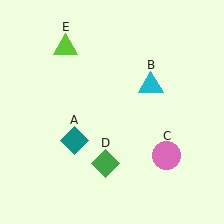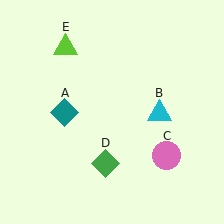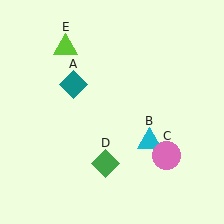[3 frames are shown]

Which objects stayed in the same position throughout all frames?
Pink circle (object C) and green diamond (object D) and lime triangle (object E) remained stationary.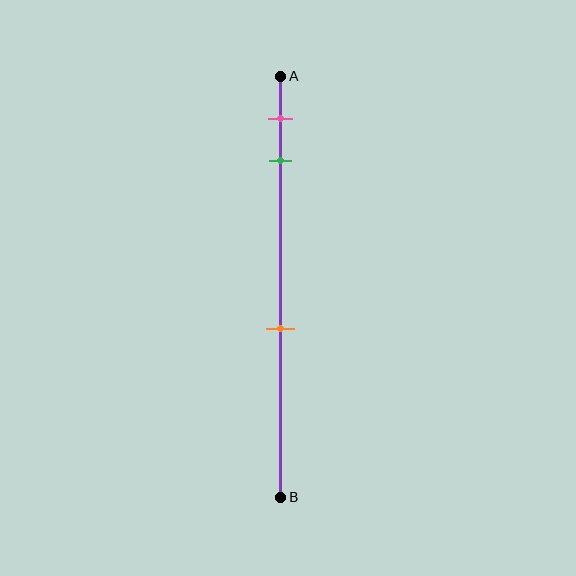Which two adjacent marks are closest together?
The pink and green marks are the closest adjacent pair.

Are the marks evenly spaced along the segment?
No, the marks are not evenly spaced.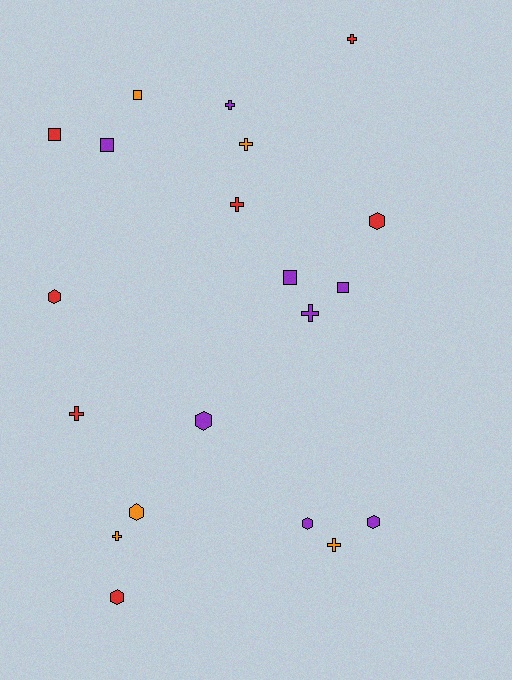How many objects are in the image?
There are 20 objects.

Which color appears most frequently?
Purple, with 8 objects.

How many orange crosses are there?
There are 3 orange crosses.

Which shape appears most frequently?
Cross, with 8 objects.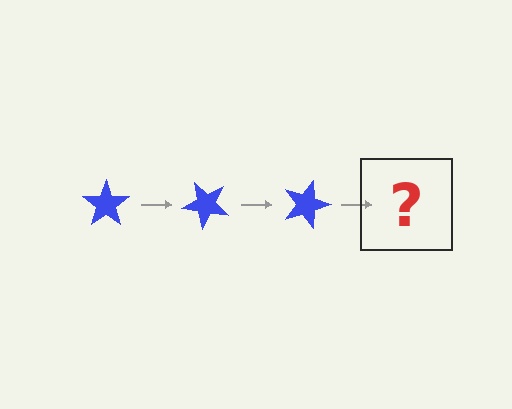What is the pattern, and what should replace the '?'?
The pattern is that the star rotates 45 degrees each step. The '?' should be a blue star rotated 135 degrees.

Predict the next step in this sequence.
The next step is a blue star rotated 135 degrees.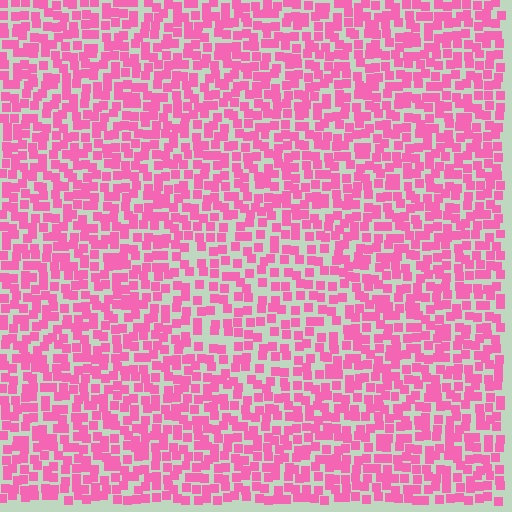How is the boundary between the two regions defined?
The boundary is defined by a change in element density (approximately 1.5x ratio). All elements are the same color, size, and shape.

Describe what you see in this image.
The image contains small pink elements arranged at two different densities. A circle-shaped region is visible where the elements are less densely packed than the surrounding area.